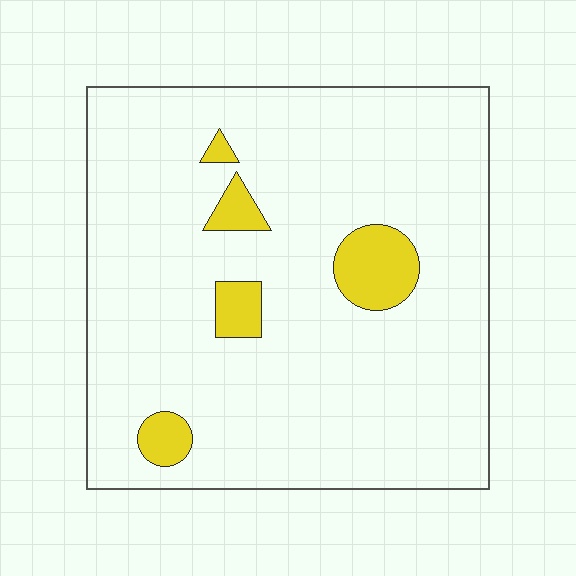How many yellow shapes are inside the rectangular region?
5.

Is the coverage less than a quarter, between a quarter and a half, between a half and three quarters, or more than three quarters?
Less than a quarter.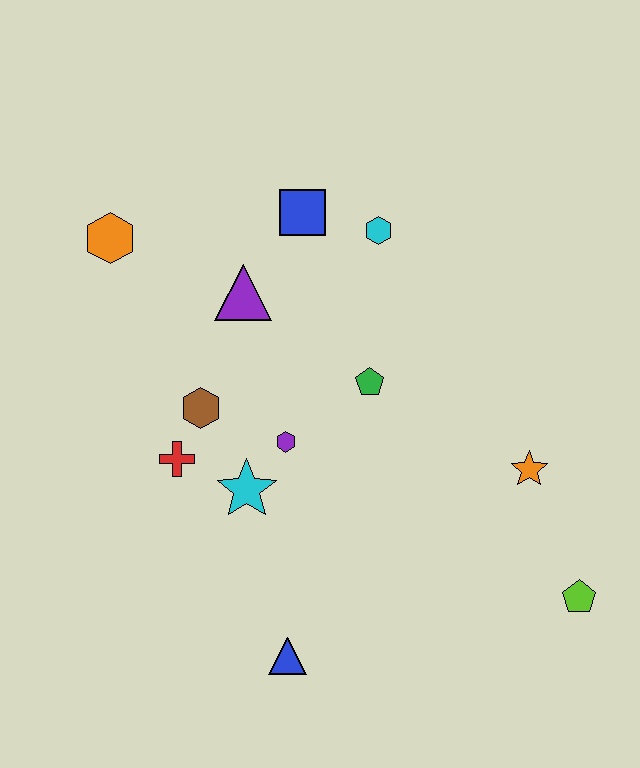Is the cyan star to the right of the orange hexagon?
Yes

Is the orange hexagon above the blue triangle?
Yes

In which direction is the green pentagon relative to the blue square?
The green pentagon is below the blue square.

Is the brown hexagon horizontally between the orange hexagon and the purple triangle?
Yes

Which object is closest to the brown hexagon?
The red cross is closest to the brown hexagon.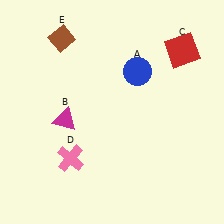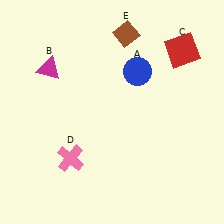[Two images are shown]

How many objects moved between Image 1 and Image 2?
2 objects moved between the two images.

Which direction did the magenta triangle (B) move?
The magenta triangle (B) moved up.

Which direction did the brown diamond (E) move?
The brown diamond (E) moved right.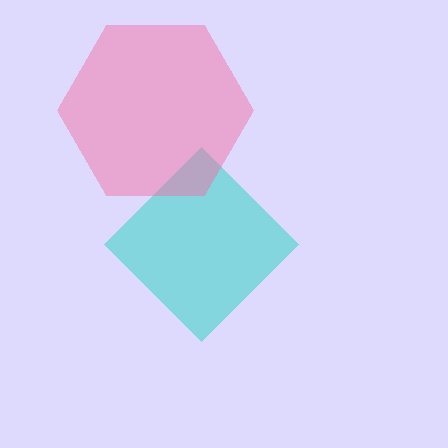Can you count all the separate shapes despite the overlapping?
Yes, there are 2 separate shapes.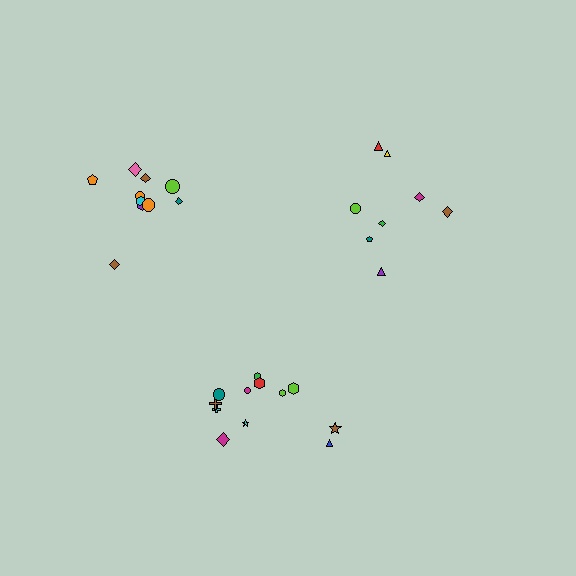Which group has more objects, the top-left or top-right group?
The top-left group.